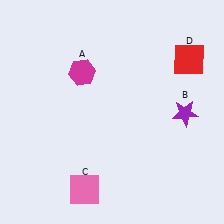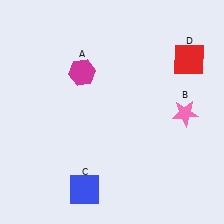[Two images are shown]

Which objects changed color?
B changed from purple to pink. C changed from pink to blue.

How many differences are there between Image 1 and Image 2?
There are 2 differences between the two images.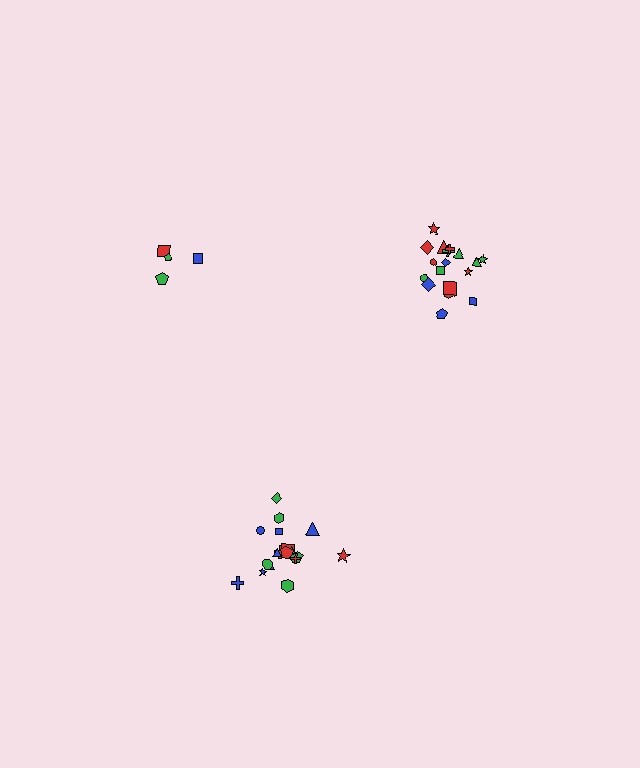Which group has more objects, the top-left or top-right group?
The top-right group.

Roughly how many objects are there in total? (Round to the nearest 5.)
Roughly 40 objects in total.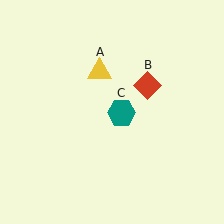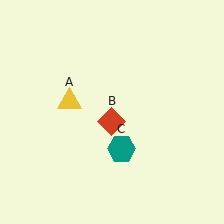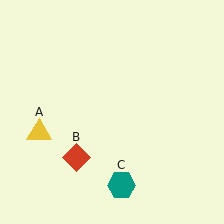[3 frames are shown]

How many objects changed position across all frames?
3 objects changed position: yellow triangle (object A), red diamond (object B), teal hexagon (object C).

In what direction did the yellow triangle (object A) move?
The yellow triangle (object A) moved down and to the left.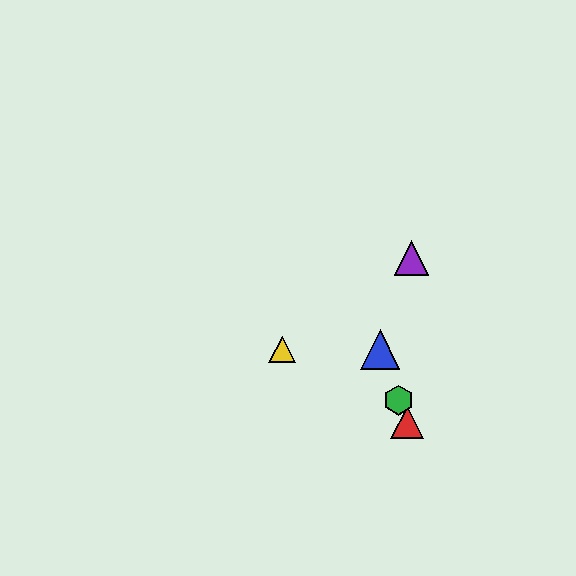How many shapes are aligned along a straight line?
3 shapes (the red triangle, the blue triangle, the green hexagon) are aligned along a straight line.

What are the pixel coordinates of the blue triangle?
The blue triangle is at (380, 349).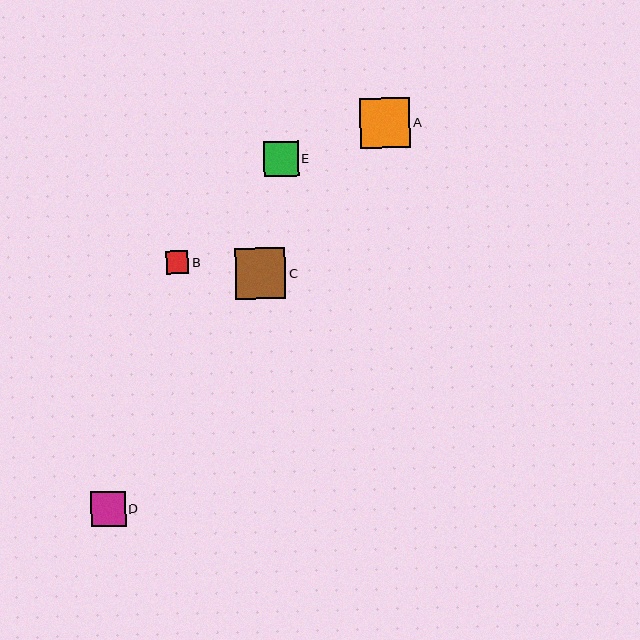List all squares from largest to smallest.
From largest to smallest: C, A, D, E, B.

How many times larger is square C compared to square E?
Square C is approximately 1.5 times the size of square E.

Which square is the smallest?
Square B is the smallest with a size of approximately 23 pixels.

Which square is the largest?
Square C is the largest with a size of approximately 51 pixels.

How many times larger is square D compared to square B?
Square D is approximately 1.5 times the size of square B.